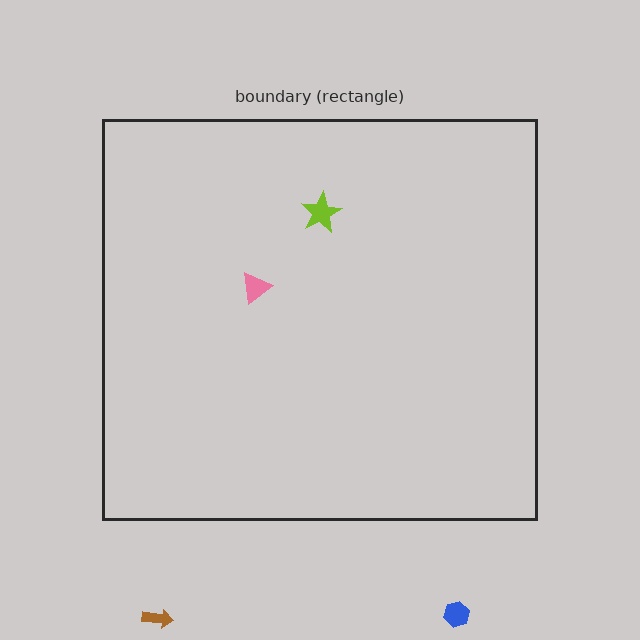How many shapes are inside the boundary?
2 inside, 2 outside.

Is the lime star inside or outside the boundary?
Inside.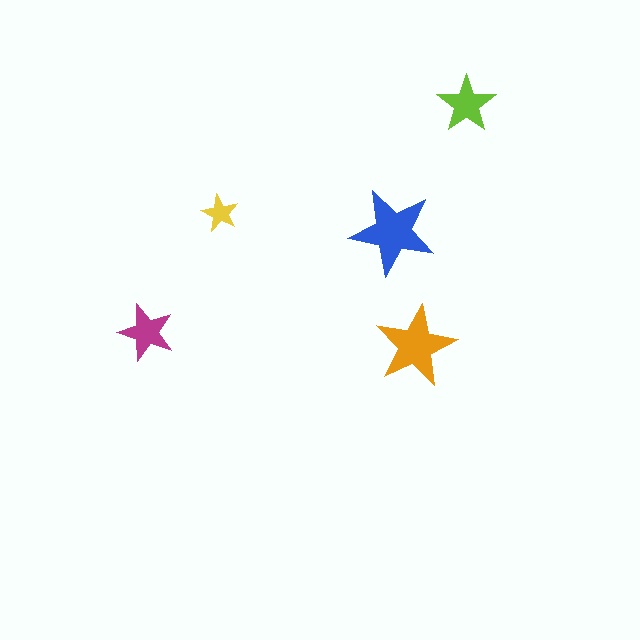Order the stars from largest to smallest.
the blue one, the orange one, the lime one, the magenta one, the yellow one.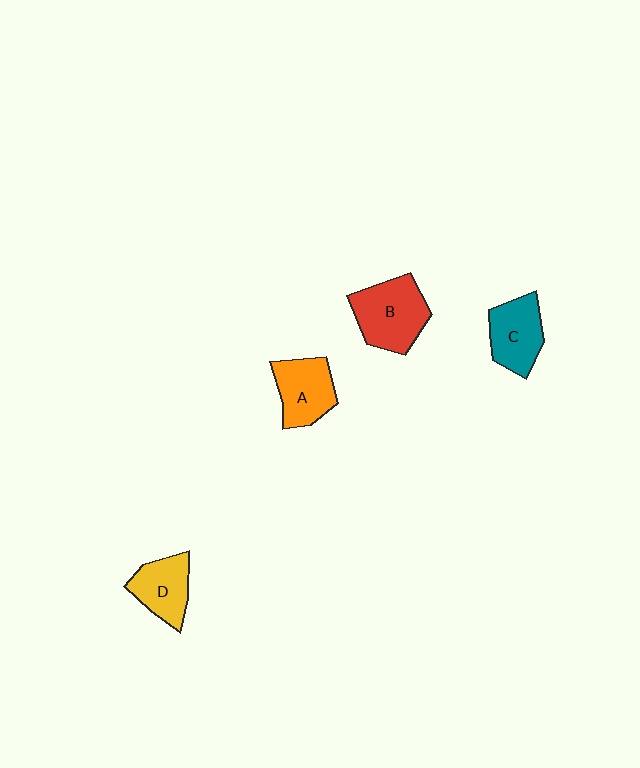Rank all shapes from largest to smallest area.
From largest to smallest: B (red), C (teal), A (orange), D (yellow).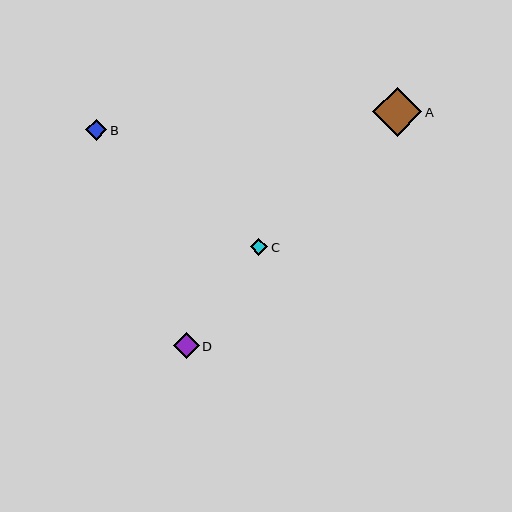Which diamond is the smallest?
Diamond C is the smallest with a size of approximately 18 pixels.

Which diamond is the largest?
Diamond A is the largest with a size of approximately 49 pixels.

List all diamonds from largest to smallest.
From largest to smallest: A, D, B, C.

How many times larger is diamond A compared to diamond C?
Diamond A is approximately 2.8 times the size of diamond C.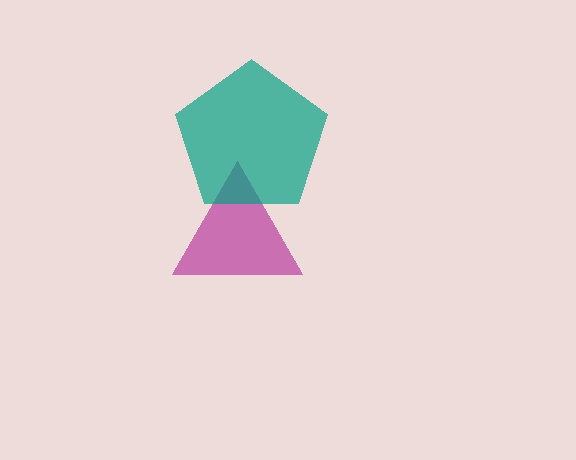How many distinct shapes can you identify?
There are 2 distinct shapes: a magenta triangle, a teal pentagon.